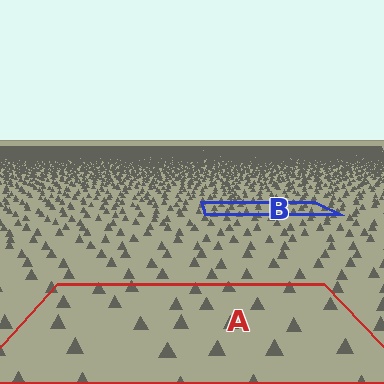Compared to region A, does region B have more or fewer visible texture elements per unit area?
Region B has more texture elements per unit area — they are packed more densely because it is farther away.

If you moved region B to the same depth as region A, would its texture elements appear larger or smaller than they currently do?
They would appear larger. At a closer depth, the same texture elements are projected at a bigger on-screen size.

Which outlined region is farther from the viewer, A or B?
Region B is farther from the viewer — the texture elements inside it appear smaller and more densely packed.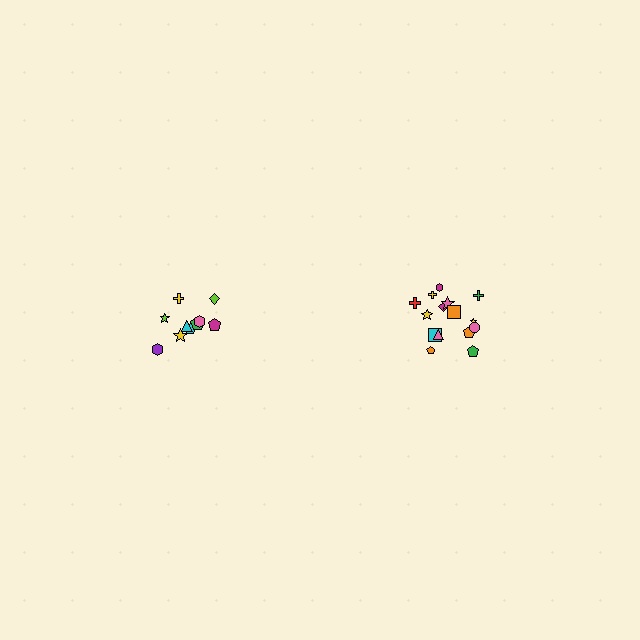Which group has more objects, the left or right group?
The right group.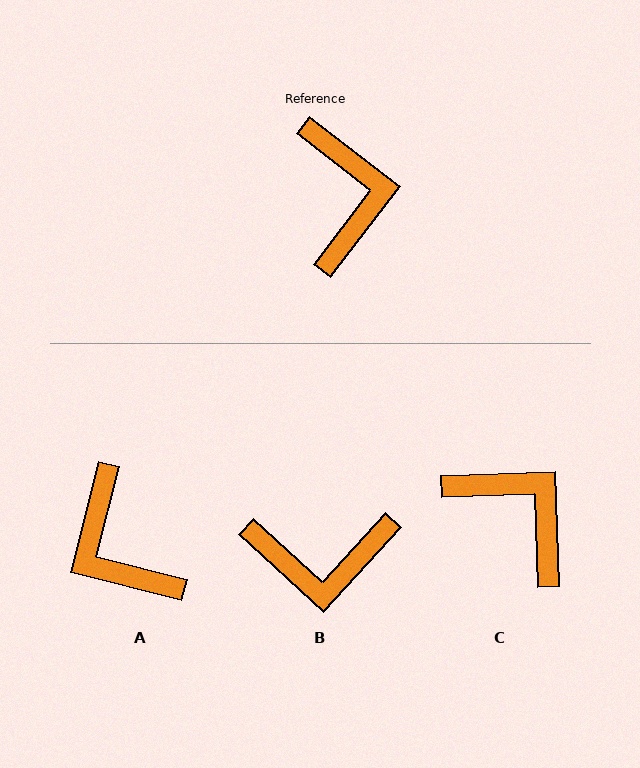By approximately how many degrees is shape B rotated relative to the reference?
Approximately 95 degrees clockwise.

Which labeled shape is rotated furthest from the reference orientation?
A, about 156 degrees away.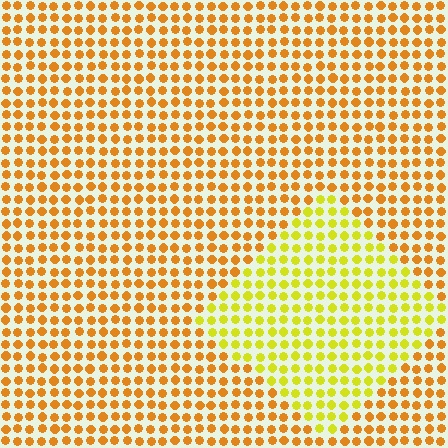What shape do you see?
I see a diamond.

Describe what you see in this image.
The image is filled with small orange elements in a uniform arrangement. A diamond-shaped region is visible where the elements are tinted to a slightly different hue, forming a subtle color boundary.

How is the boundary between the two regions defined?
The boundary is defined purely by a slight shift in hue (about 33 degrees). Spacing, size, and orientation are identical on both sides.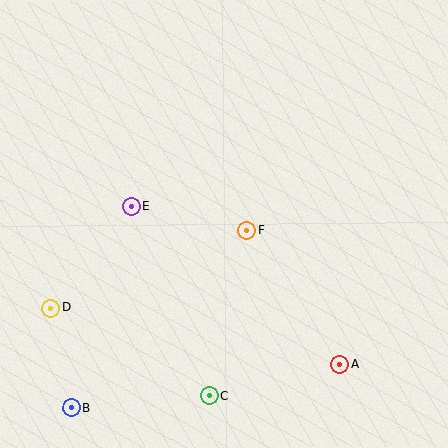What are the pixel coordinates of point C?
Point C is at (209, 396).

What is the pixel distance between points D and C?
The distance between D and C is 181 pixels.